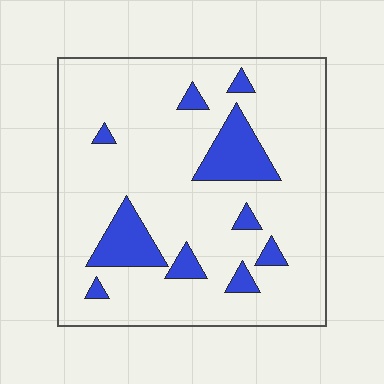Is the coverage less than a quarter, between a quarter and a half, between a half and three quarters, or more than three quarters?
Less than a quarter.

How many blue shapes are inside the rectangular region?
10.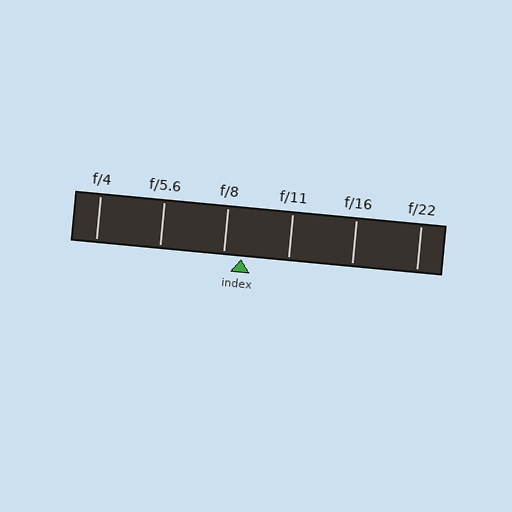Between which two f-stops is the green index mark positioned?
The index mark is between f/8 and f/11.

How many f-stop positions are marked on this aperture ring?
There are 6 f-stop positions marked.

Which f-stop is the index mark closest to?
The index mark is closest to f/8.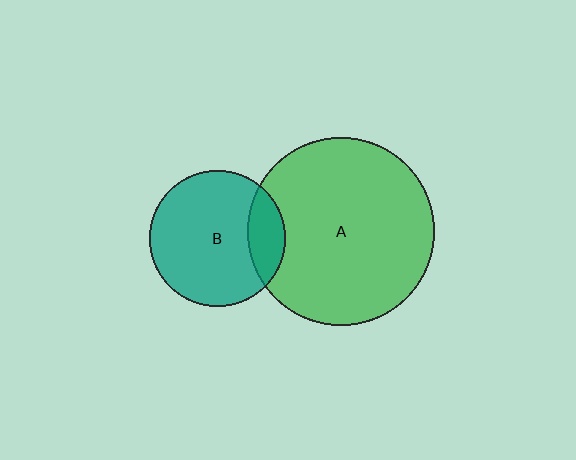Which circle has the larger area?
Circle A (green).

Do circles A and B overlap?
Yes.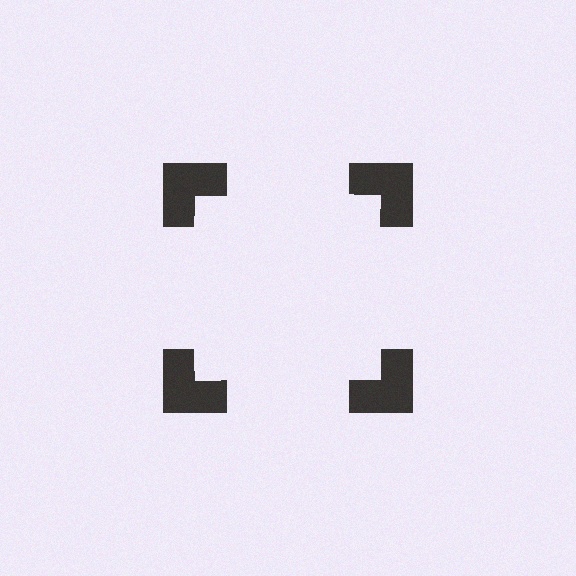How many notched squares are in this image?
There are 4 — one at each vertex of the illusory square.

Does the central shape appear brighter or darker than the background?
It typically appears slightly brighter than the background, even though no actual brightness change is drawn.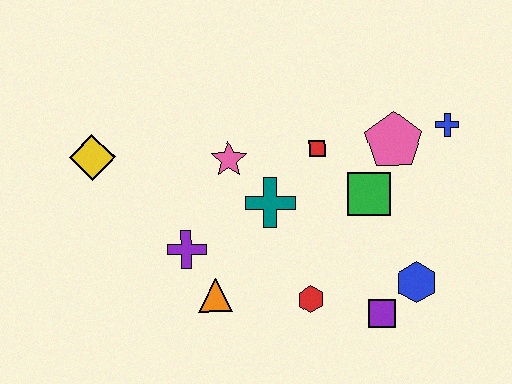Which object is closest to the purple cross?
The orange triangle is closest to the purple cross.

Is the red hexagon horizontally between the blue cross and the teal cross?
Yes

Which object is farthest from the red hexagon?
The yellow diamond is farthest from the red hexagon.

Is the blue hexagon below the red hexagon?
No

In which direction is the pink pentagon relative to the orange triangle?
The pink pentagon is to the right of the orange triangle.